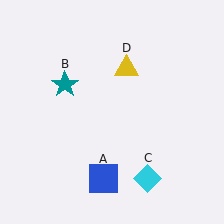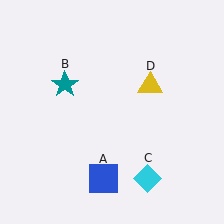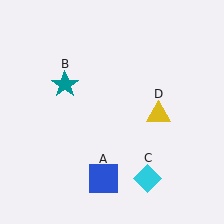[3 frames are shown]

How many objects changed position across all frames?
1 object changed position: yellow triangle (object D).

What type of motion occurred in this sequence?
The yellow triangle (object D) rotated clockwise around the center of the scene.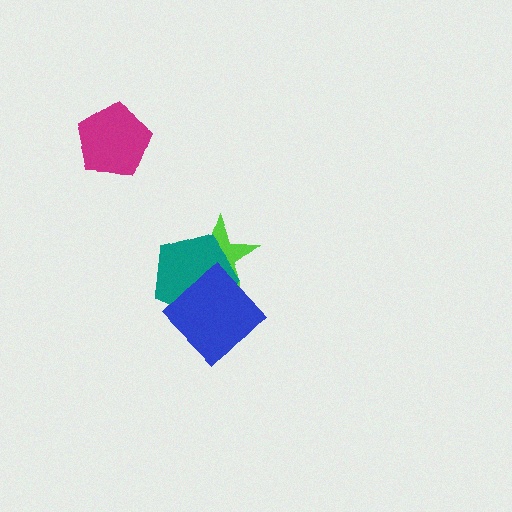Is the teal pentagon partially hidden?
Yes, it is partially covered by another shape.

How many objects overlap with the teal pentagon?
2 objects overlap with the teal pentagon.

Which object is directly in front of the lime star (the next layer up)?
The teal pentagon is directly in front of the lime star.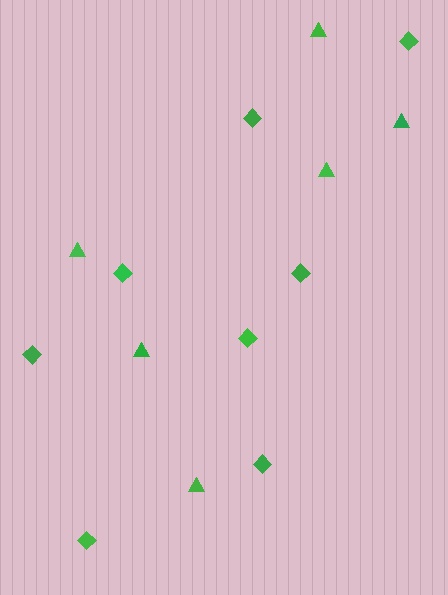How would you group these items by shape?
There are 2 groups: one group of diamonds (8) and one group of triangles (6).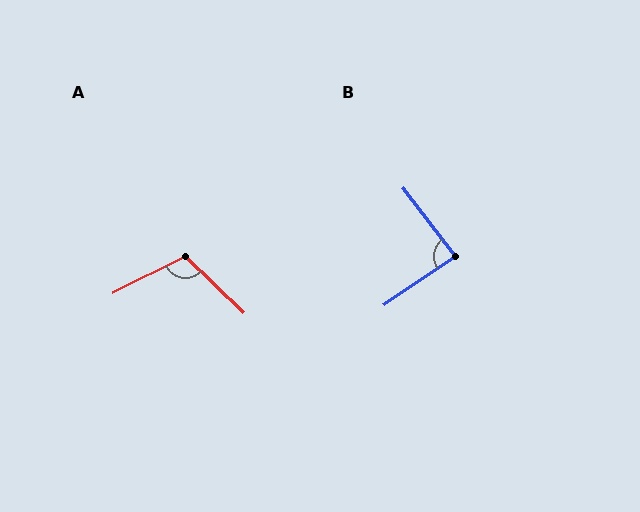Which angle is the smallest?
B, at approximately 87 degrees.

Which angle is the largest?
A, at approximately 109 degrees.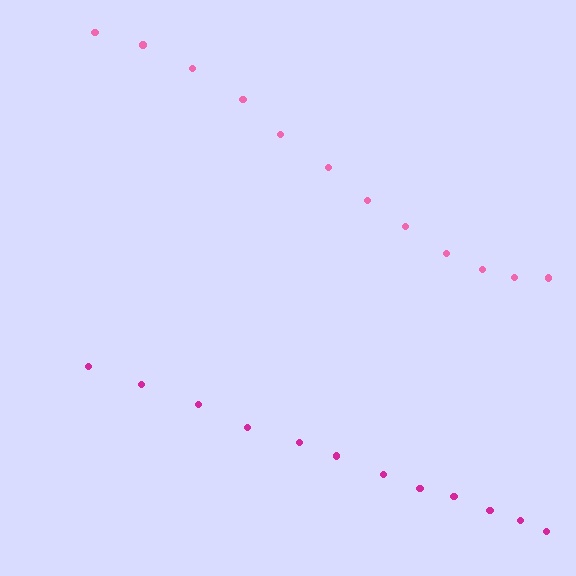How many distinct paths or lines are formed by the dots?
There are 2 distinct paths.